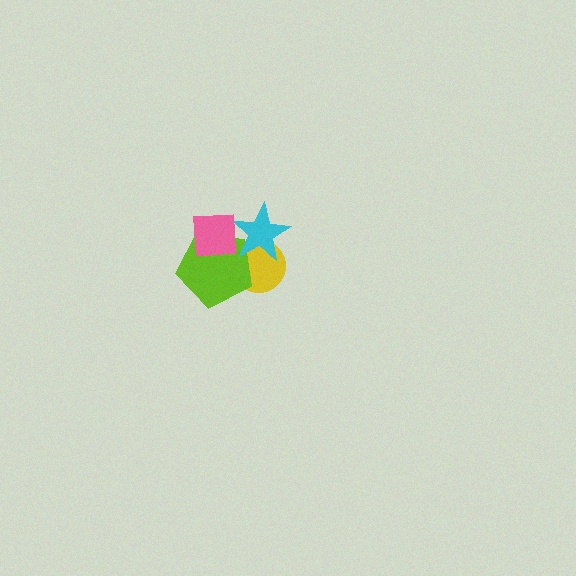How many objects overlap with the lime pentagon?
3 objects overlap with the lime pentagon.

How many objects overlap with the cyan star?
3 objects overlap with the cyan star.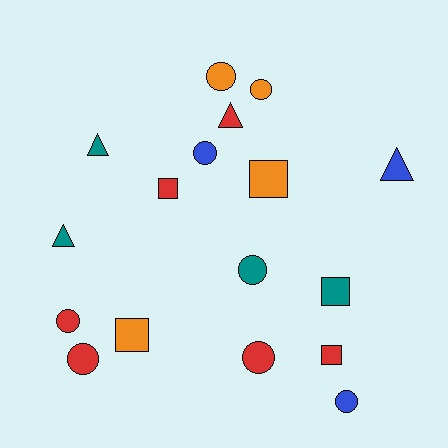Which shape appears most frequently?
Circle, with 8 objects.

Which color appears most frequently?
Red, with 6 objects.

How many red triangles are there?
There is 1 red triangle.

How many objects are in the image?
There are 17 objects.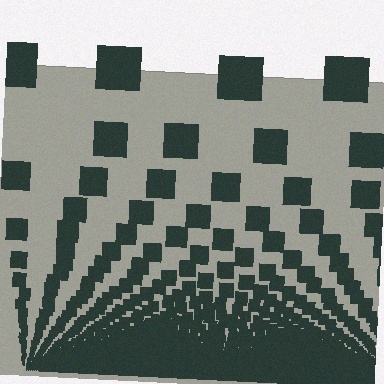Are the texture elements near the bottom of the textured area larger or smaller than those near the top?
Smaller. The gradient is inverted — elements near the bottom are smaller and denser.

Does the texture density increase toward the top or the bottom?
Density increases toward the bottom.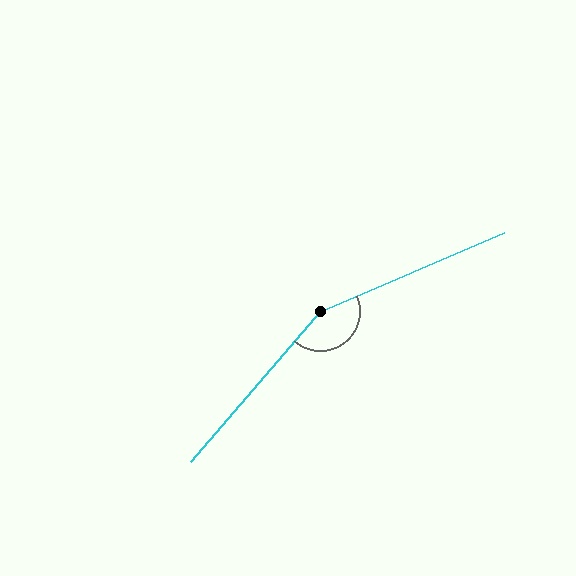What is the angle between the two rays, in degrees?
Approximately 154 degrees.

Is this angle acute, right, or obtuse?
It is obtuse.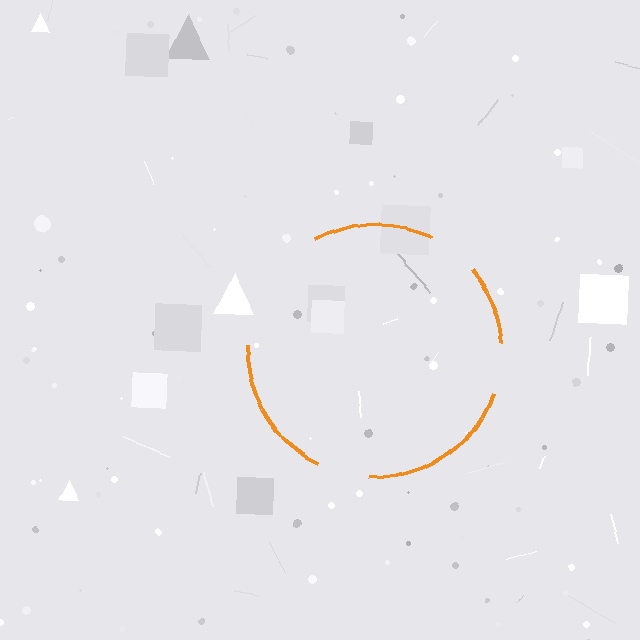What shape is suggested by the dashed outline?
The dashed outline suggests a circle.